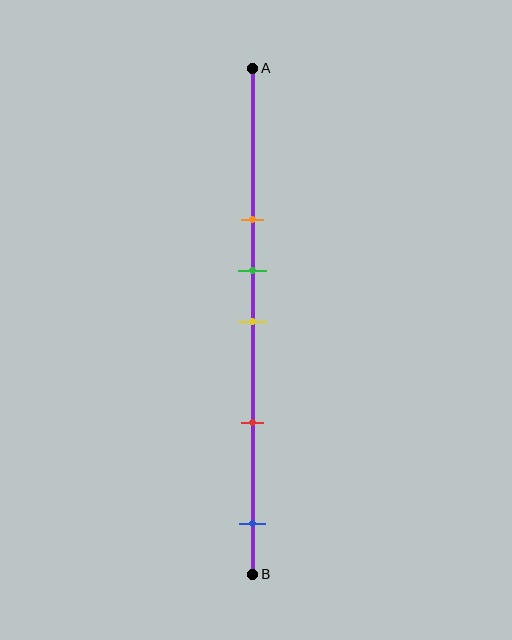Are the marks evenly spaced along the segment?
No, the marks are not evenly spaced.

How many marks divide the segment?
There are 5 marks dividing the segment.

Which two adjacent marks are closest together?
The green and yellow marks are the closest adjacent pair.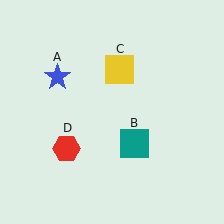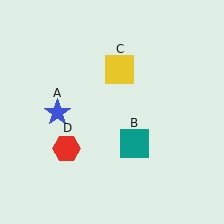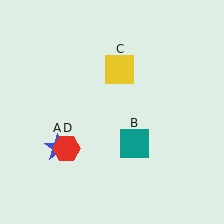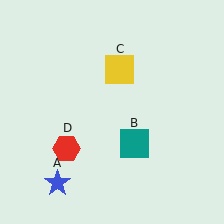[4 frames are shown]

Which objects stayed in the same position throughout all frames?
Teal square (object B) and yellow square (object C) and red hexagon (object D) remained stationary.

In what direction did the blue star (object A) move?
The blue star (object A) moved down.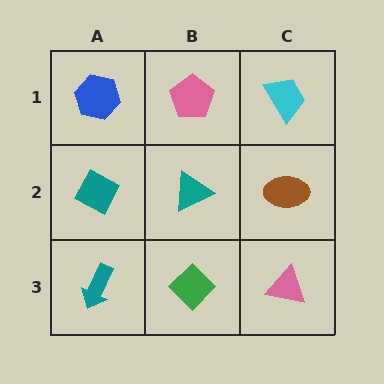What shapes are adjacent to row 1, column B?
A teal triangle (row 2, column B), a blue hexagon (row 1, column A), a cyan trapezoid (row 1, column C).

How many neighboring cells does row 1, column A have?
2.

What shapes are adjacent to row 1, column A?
A teal diamond (row 2, column A), a pink pentagon (row 1, column B).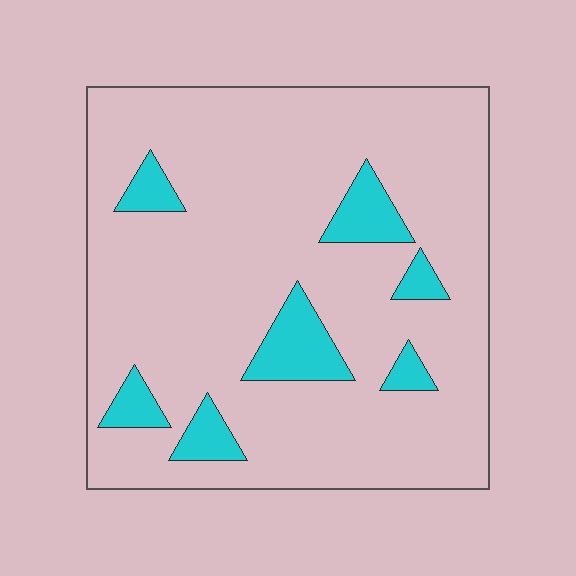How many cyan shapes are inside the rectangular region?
7.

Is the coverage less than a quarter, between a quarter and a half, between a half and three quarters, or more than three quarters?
Less than a quarter.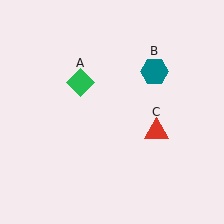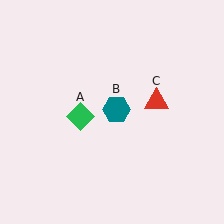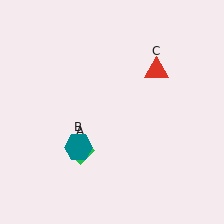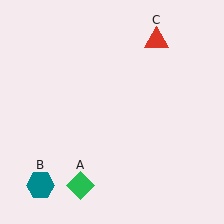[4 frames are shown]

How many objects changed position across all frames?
3 objects changed position: green diamond (object A), teal hexagon (object B), red triangle (object C).